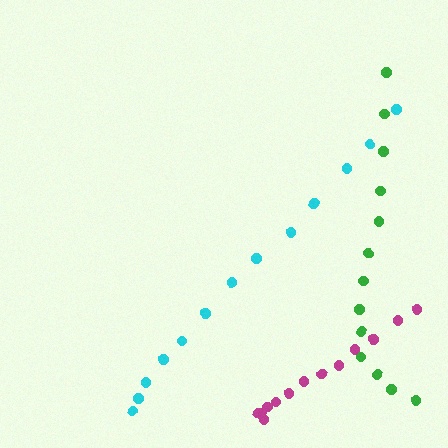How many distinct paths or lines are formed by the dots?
There are 3 distinct paths.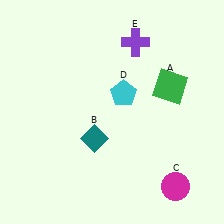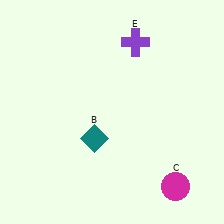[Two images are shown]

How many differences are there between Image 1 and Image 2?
There are 2 differences between the two images.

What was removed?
The cyan pentagon (D), the green square (A) were removed in Image 2.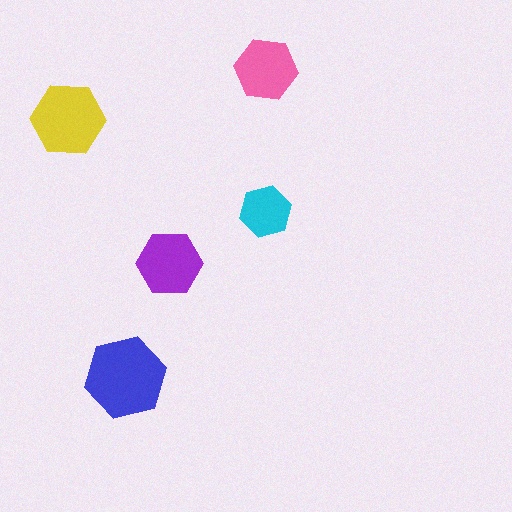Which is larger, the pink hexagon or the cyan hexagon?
The pink one.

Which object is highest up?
The pink hexagon is topmost.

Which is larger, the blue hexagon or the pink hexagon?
The blue one.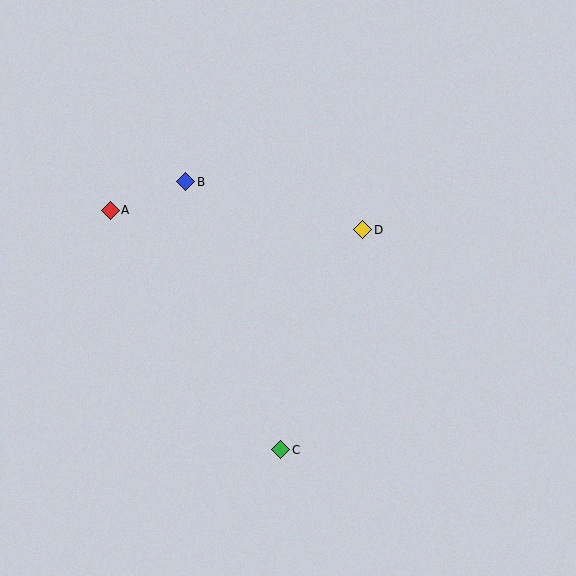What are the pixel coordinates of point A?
Point A is at (110, 210).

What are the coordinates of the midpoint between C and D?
The midpoint between C and D is at (322, 340).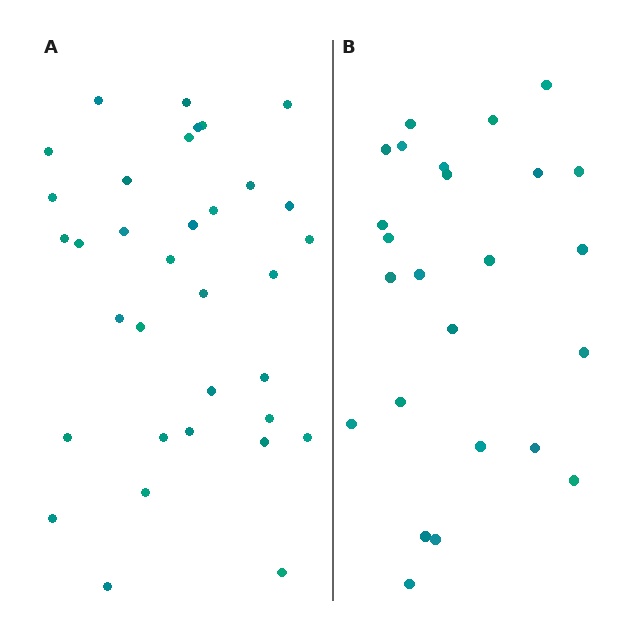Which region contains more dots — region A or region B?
Region A (the left region) has more dots.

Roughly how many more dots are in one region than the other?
Region A has roughly 8 or so more dots than region B.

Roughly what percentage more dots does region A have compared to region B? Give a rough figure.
About 35% more.